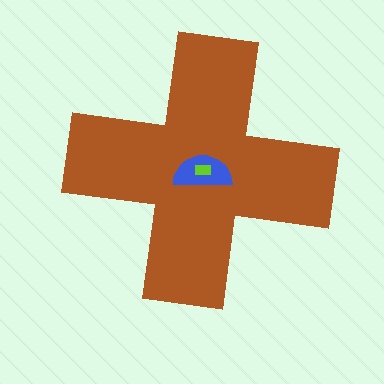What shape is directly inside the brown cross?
The blue semicircle.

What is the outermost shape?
The brown cross.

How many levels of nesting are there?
3.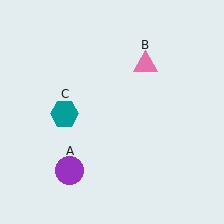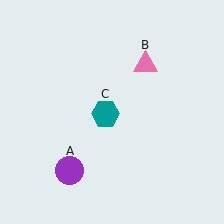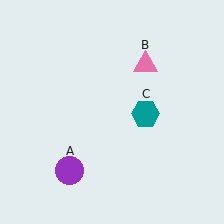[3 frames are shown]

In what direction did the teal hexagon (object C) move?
The teal hexagon (object C) moved right.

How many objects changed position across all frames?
1 object changed position: teal hexagon (object C).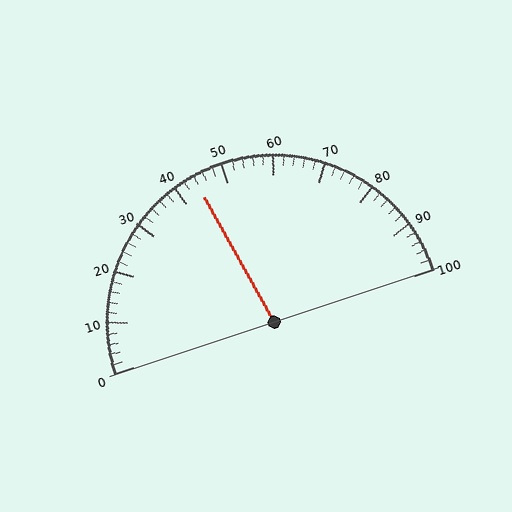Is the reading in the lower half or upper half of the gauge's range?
The reading is in the lower half of the range (0 to 100).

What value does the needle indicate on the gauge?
The needle indicates approximately 44.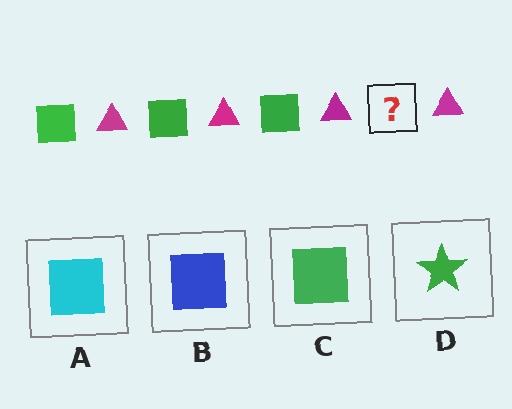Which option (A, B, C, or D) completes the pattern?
C.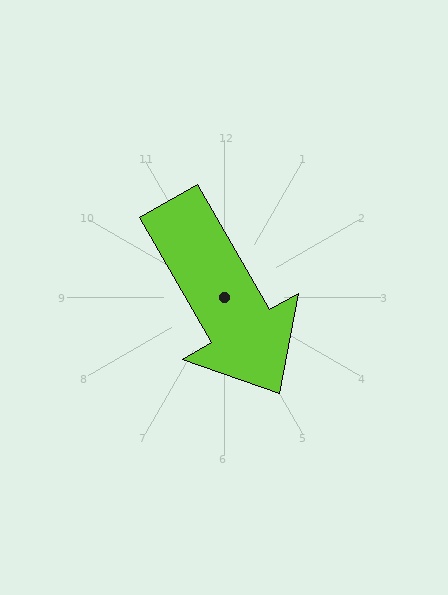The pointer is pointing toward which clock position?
Roughly 5 o'clock.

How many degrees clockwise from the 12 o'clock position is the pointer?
Approximately 150 degrees.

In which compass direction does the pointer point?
Southeast.